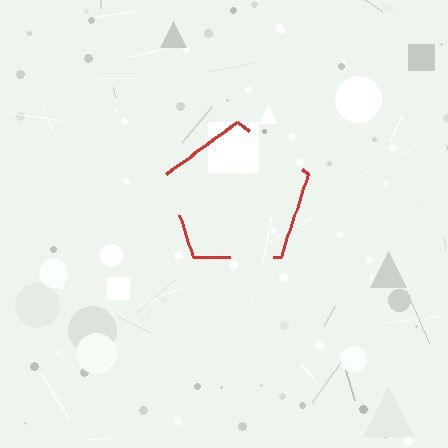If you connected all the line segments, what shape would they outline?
They would outline a pentagon.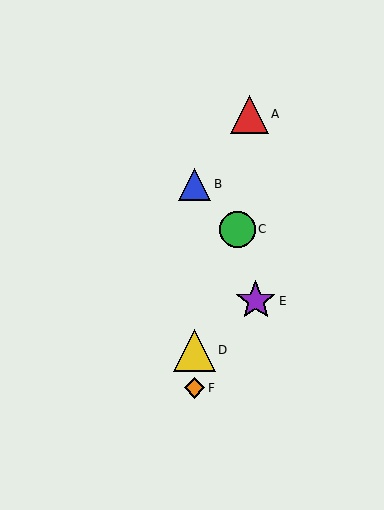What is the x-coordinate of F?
Object F is at x≈195.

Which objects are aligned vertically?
Objects B, D, F are aligned vertically.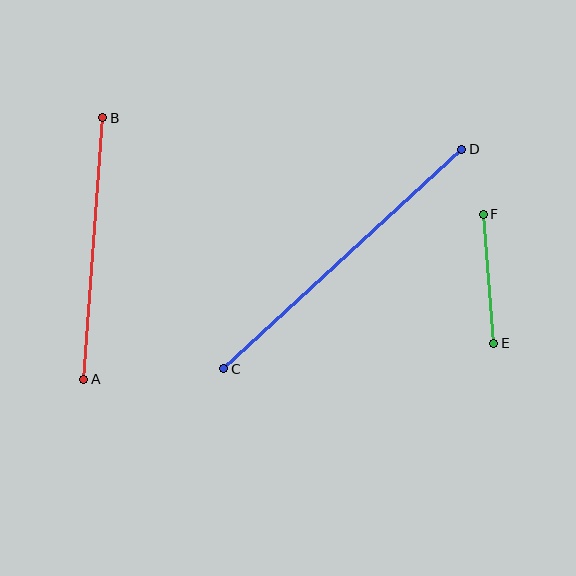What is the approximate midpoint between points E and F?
The midpoint is at approximately (489, 279) pixels.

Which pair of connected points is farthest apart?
Points C and D are farthest apart.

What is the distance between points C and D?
The distance is approximately 324 pixels.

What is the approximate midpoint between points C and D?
The midpoint is at approximately (343, 259) pixels.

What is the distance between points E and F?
The distance is approximately 129 pixels.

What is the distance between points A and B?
The distance is approximately 262 pixels.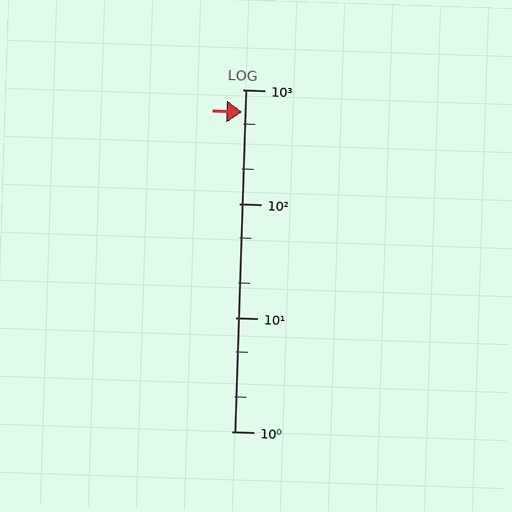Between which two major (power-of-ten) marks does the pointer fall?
The pointer is between 100 and 1000.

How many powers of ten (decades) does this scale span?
The scale spans 3 decades, from 1 to 1000.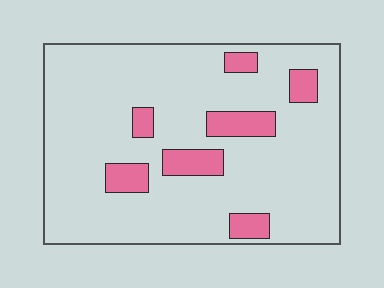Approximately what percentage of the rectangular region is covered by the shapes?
Approximately 15%.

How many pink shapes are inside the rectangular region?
7.